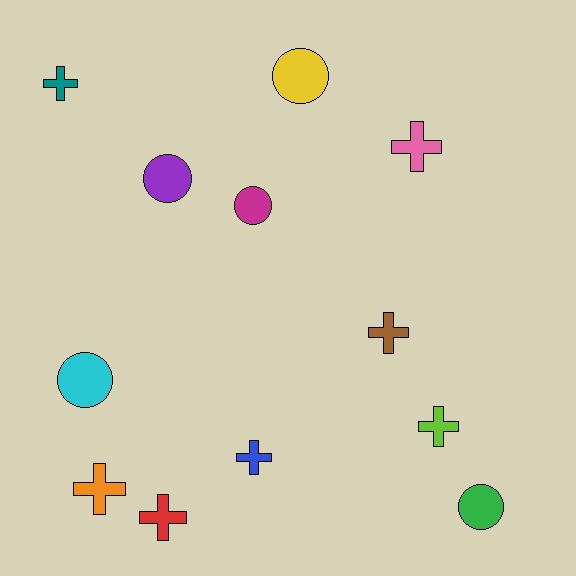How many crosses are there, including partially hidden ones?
There are 7 crosses.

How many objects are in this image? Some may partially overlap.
There are 12 objects.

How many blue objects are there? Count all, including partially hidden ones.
There is 1 blue object.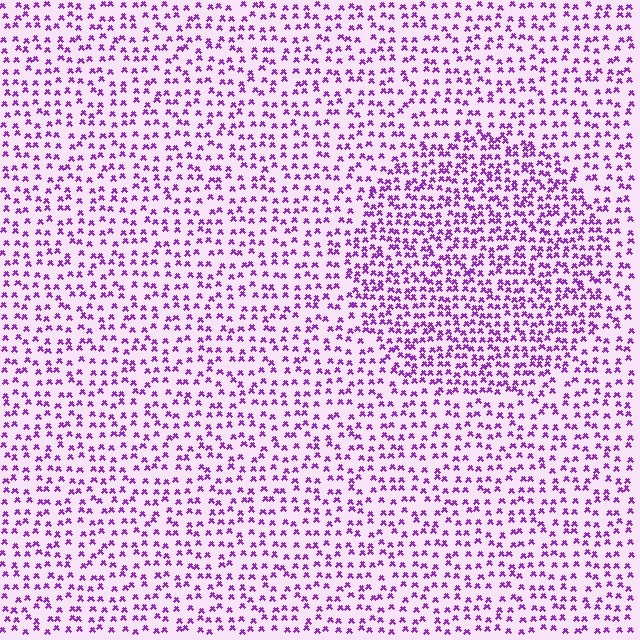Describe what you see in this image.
The image contains small purple elements arranged at two different densities. A circle-shaped region is visible where the elements are more densely packed than the surrounding area.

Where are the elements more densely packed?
The elements are more densely packed inside the circle boundary.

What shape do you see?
I see a circle.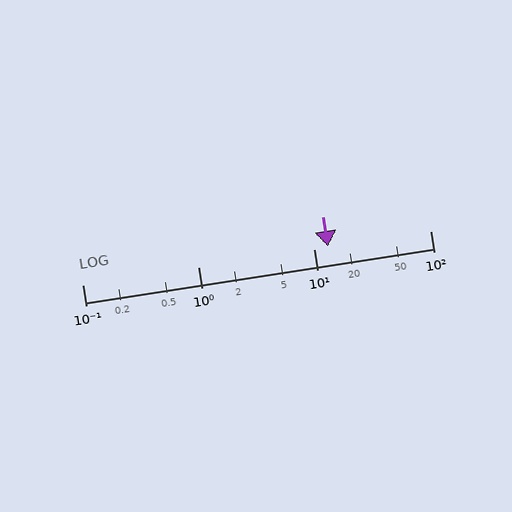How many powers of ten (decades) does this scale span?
The scale spans 3 decades, from 0.1 to 100.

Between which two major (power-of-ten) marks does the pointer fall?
The pointer is between 10 and 100.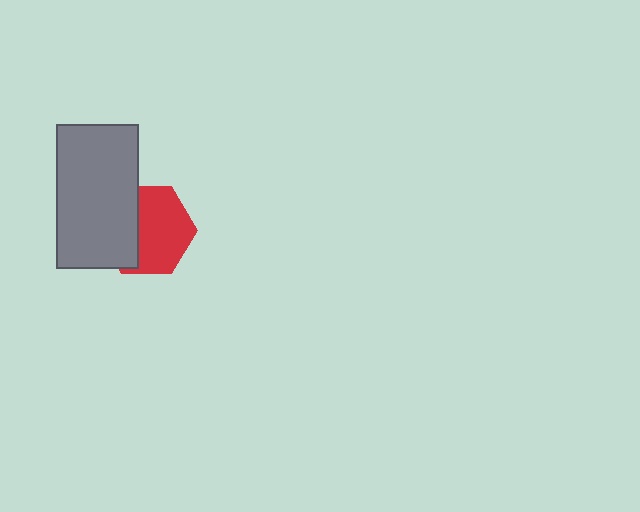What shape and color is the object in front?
The object in front is a gray rectangle.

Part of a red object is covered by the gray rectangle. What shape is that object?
It is a hexagon.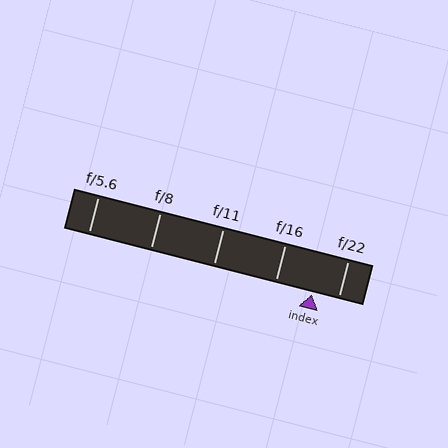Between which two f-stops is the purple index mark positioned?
The index mark is between f/16 and f/22.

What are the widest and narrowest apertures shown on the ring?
The widest aperture shown is f/5.6 and the narrowest is f/22.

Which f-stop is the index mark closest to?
The index mark is closest to f/22.